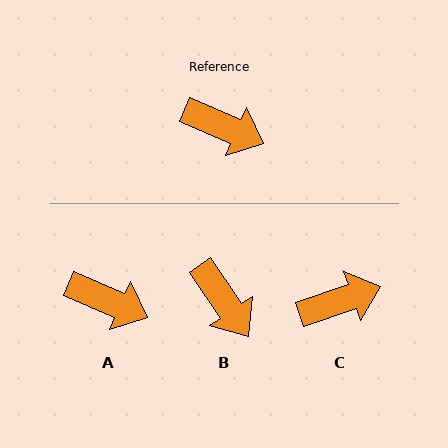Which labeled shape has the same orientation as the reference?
A.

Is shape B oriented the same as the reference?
No, it is off by about 32 degrees.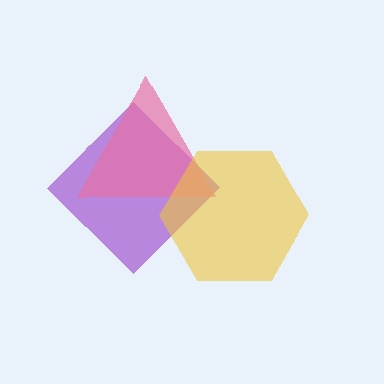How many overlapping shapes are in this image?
There are 3 overlapping shapes in the image.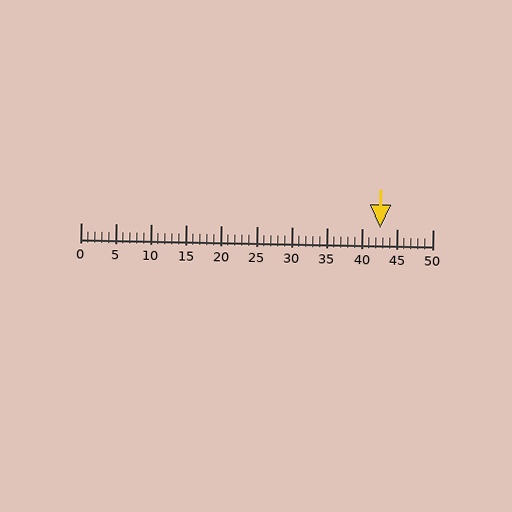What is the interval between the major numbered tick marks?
The major tick marks are spaced 5 units apart.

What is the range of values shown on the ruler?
The ruler shows values from 0 to 50.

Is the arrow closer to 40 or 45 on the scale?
The arrow is closer to 45.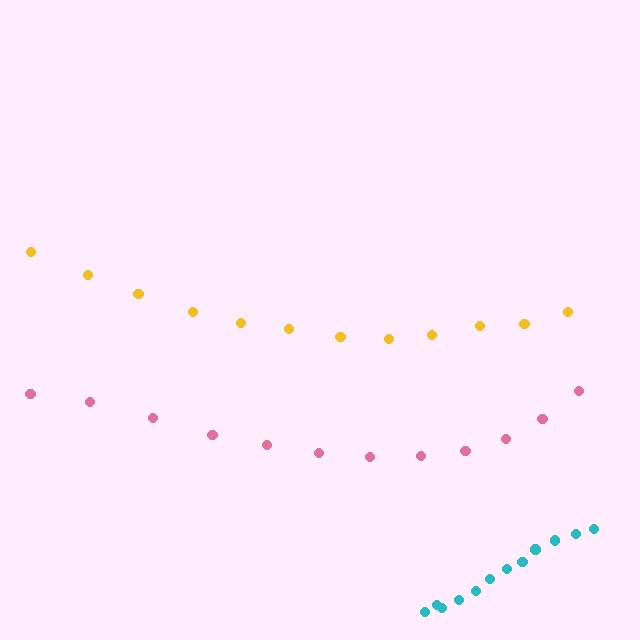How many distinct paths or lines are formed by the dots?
There are 3 distinct paths.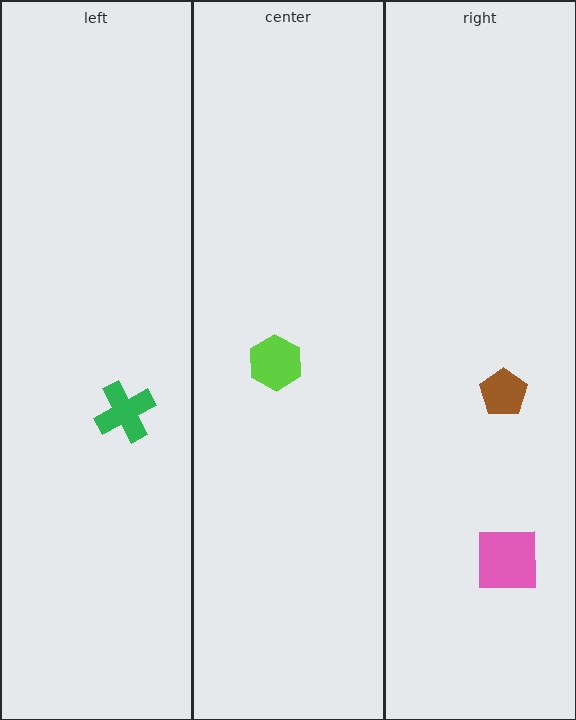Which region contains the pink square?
The right region.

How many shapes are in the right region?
2.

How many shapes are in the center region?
1.